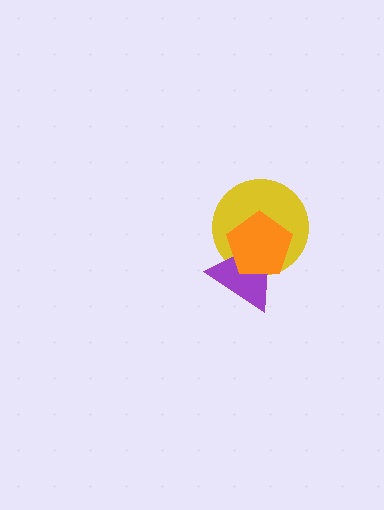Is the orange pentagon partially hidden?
No, no other shape covers it.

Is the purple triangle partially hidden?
Yes, it is partially covered by another shape.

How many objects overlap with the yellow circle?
2 objects overlap with the yellow circle.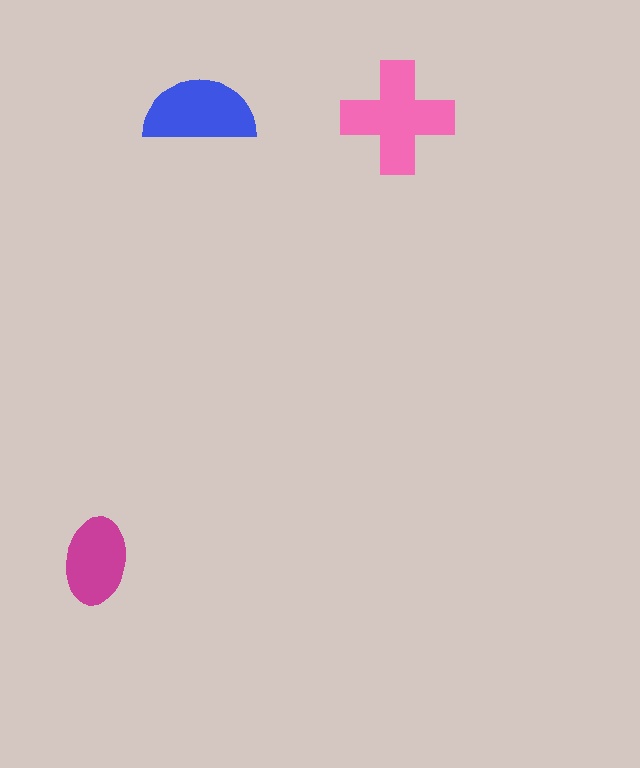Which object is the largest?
The pink cross.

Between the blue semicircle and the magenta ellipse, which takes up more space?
The blue semicircle.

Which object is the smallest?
The magenta ellipse.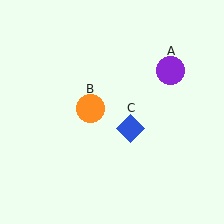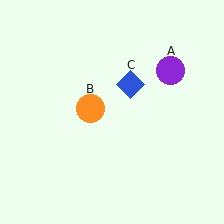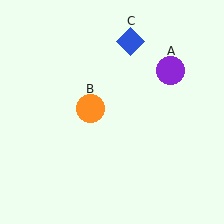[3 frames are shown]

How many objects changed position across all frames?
1 object changed position: blue diamond (object C).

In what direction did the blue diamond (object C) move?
The blue diamond (object C) moved up.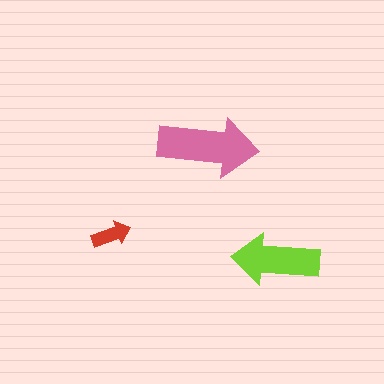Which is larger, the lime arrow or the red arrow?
The lime one.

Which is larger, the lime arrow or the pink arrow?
The pink one.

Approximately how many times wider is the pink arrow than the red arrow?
About 2.5 times wider.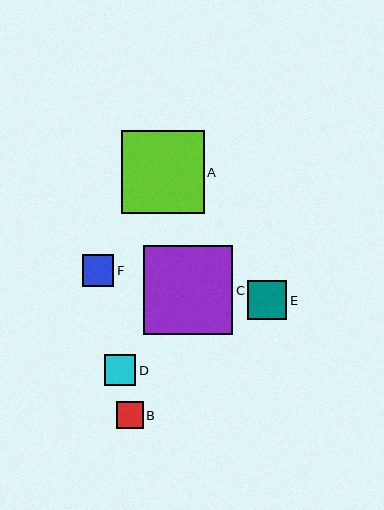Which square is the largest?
Square C is the largest with a size of approximately 89 pixels.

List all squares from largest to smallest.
From largest to smallest: C, A, E, F, D, B.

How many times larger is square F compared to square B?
Square F is approximately 1.2 times the size of square B.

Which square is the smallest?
Square B is the smallest with a size of approximately 27 pixels.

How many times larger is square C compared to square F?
Square C is approximately 2.8 times the size of square F.